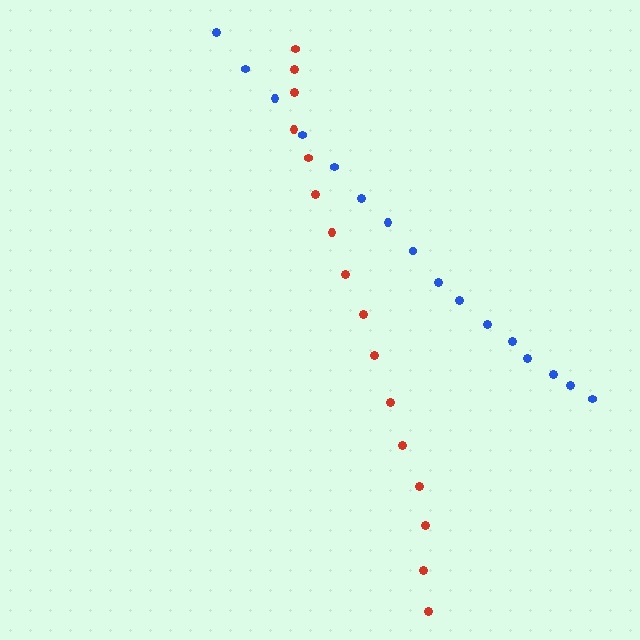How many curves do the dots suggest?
There are 2 distinct paths.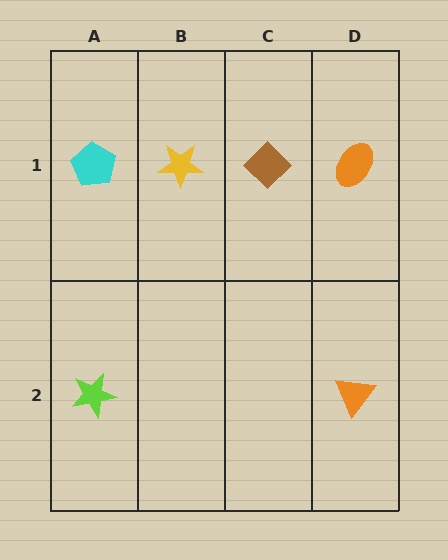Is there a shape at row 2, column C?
No, that cell is empty.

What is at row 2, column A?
A lime star.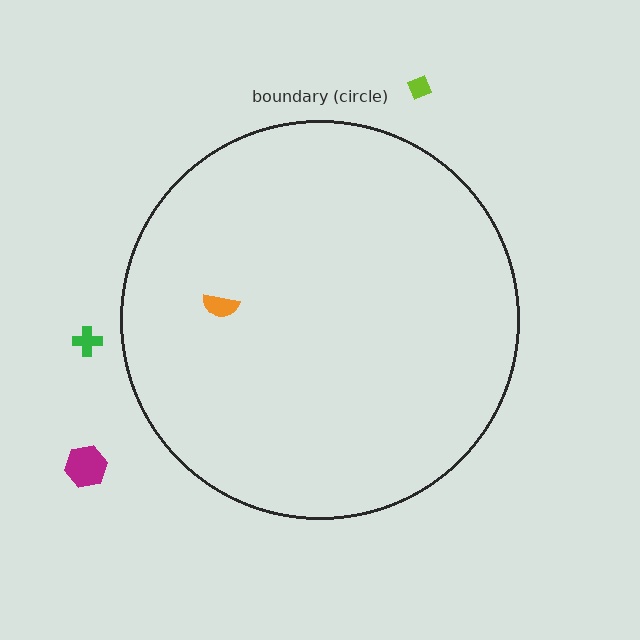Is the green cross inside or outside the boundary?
Outside.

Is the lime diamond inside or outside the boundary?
Outside.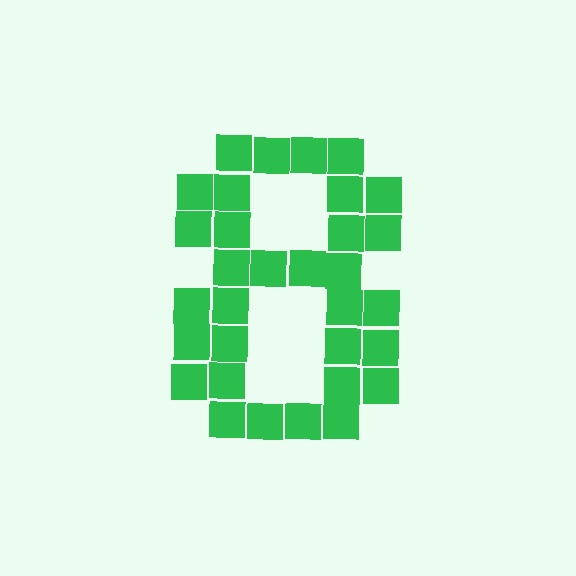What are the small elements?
The small elements are squares.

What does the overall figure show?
The overall figure shows the digit 8.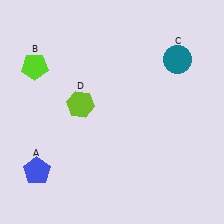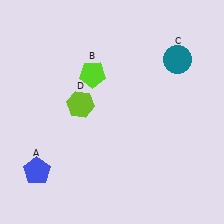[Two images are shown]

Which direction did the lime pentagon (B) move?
The lime pentagon (B) moved right.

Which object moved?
The lime pentagon (B) moved right.